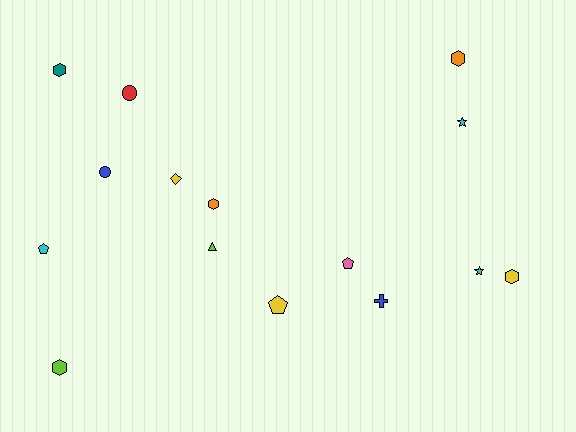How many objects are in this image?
There are 15 objects.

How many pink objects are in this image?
There is 1 pink object.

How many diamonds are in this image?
There is 1 diamond.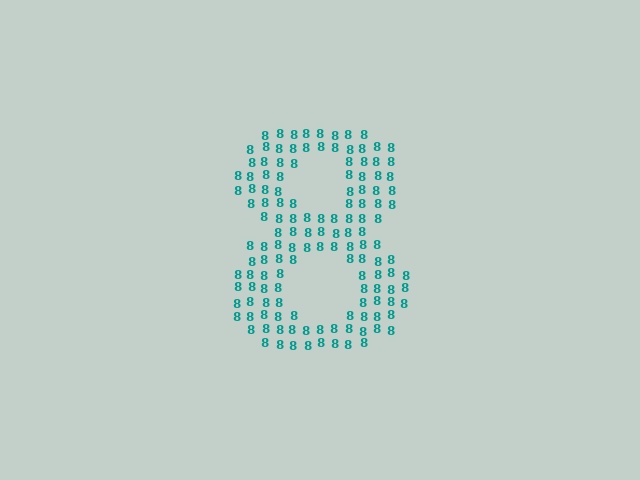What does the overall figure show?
The overall figure shows the digit 8.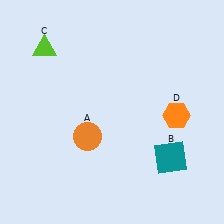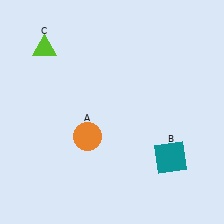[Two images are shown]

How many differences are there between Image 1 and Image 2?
There is 1 difference between the two images.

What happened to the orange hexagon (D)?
The orange hexagon (D) was removed in Image 2. It was in the bottom-right area of Image 1.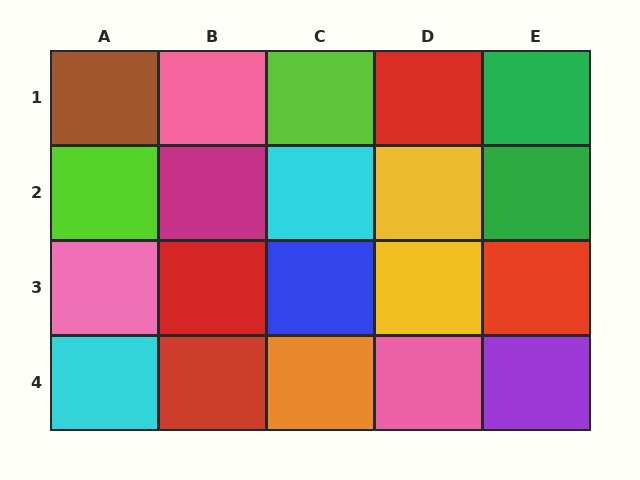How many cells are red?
4 cells are red.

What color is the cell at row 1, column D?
Red.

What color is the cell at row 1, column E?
Green.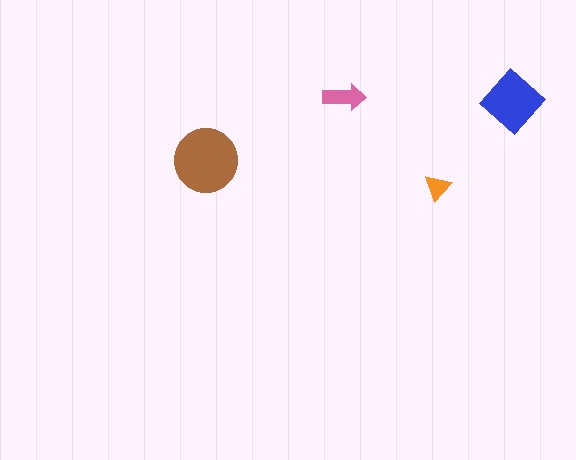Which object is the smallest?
The orange triangle.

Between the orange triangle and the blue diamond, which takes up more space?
The blue diamond.